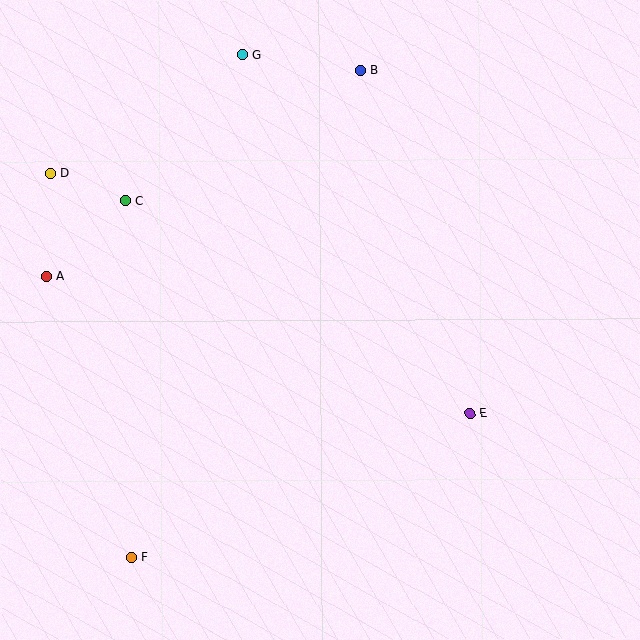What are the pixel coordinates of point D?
Point D is at (51, 173).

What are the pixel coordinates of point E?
Point E is at (470, 413).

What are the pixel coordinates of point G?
Point G is at (242, 55).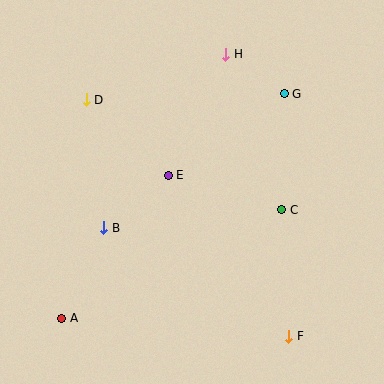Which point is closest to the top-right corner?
Point G is closest to the top-right corner.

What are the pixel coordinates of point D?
Point D is at (86, 100).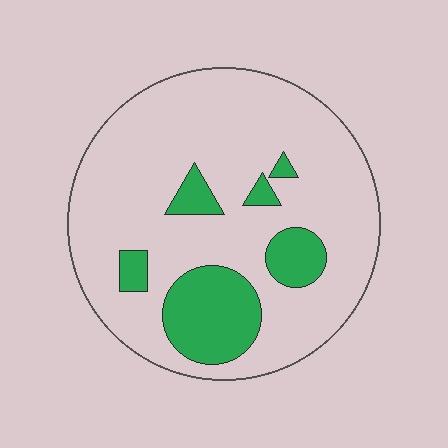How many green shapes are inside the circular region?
6.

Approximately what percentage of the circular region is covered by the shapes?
Approximately 20%.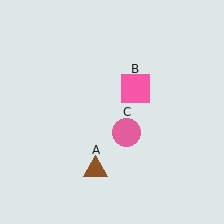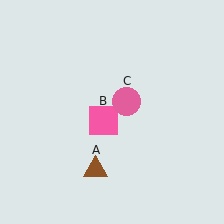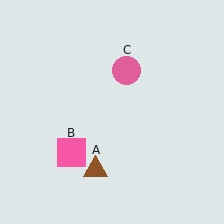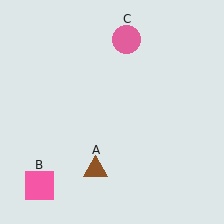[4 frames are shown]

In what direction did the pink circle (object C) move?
The pink circle (object C) moved up.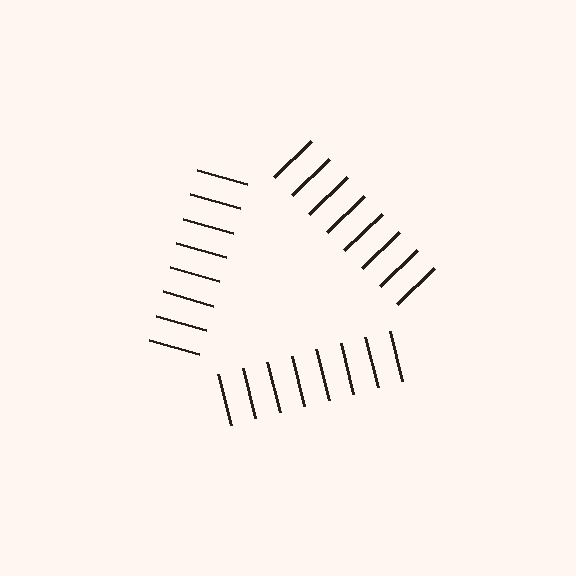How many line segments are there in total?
24 — 8 along each of the 3 edges.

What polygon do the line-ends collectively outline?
An illusory triangle — the line segments terminate on its edges but no continuous stroke is drawn.